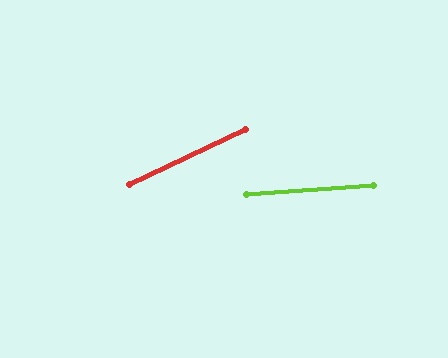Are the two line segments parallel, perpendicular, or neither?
Neither parallel nor perpendicular — they differ by about 21°.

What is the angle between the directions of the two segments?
Approximately 21 degrees.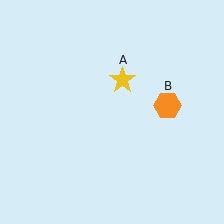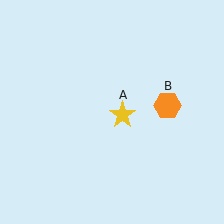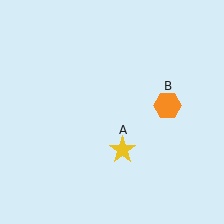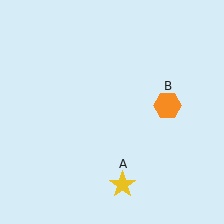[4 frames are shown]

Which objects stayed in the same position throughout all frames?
Orange hexagon (object B) remained stationary.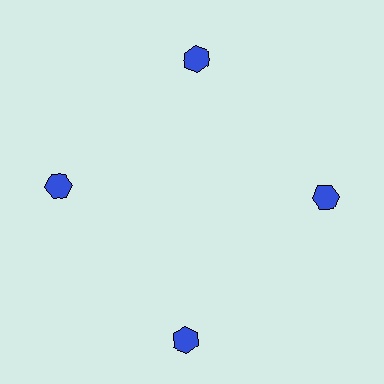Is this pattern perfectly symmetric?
No. The 4 blue hexagons are arranged in a ring, but one element near the 6 o'clock position is pushed outward from the center, breaking the 4-fold rotational symmetry.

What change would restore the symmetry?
The symmetry would be restored by moving it inward, back onto the ring so that all 4 hexagons sit at equal angles and equal distance from the center.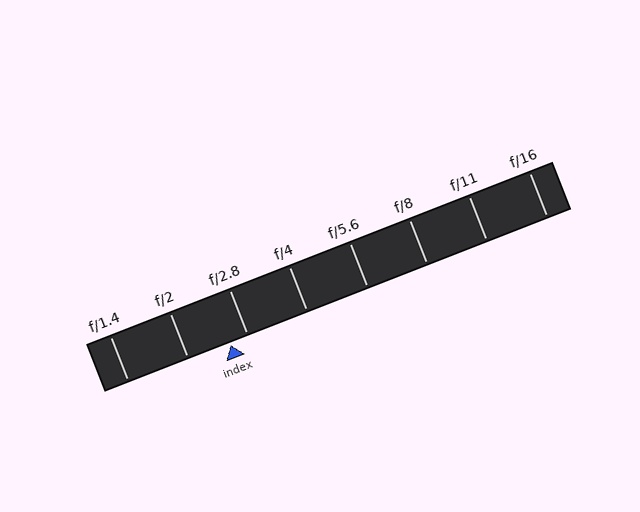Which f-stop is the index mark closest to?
The index mark is closest to f/2.8.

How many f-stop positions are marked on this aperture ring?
There are 8 f-stop positions marked.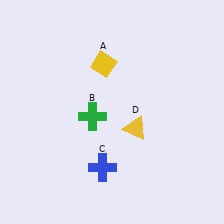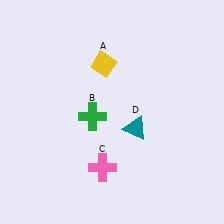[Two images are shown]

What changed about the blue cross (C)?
In Image 1, C is blue. In Image 2, it changed to pink.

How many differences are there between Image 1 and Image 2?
There are 2 differences between the two images.